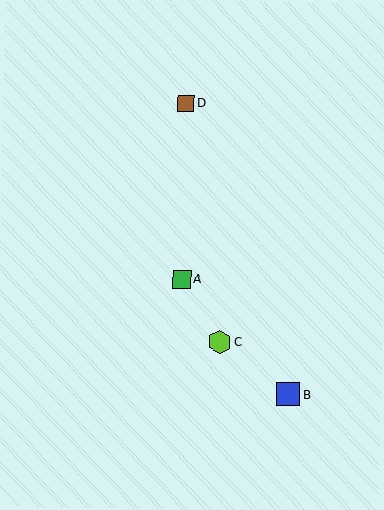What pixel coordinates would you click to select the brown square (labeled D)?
Click at (186, 103) to select the brown square D.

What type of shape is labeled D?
Shape D is a brown square.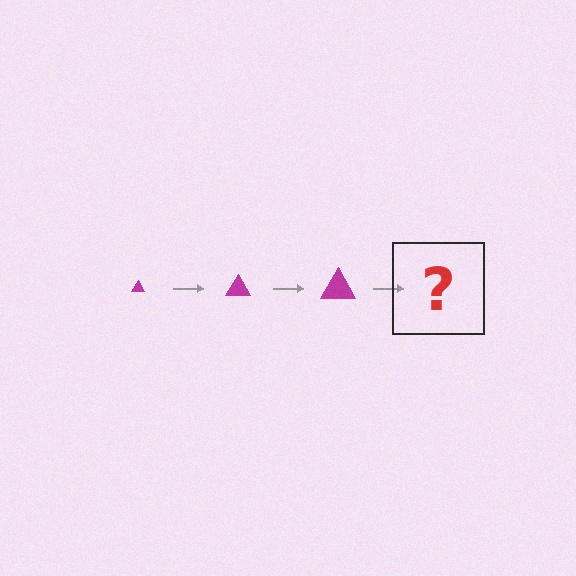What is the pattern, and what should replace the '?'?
The pattern is that the triangle gets progressively larger each step. The '?' should be a magenta triangle, larger than the previous one.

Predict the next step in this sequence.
The next step is a magenta triangle, larger than the previous one.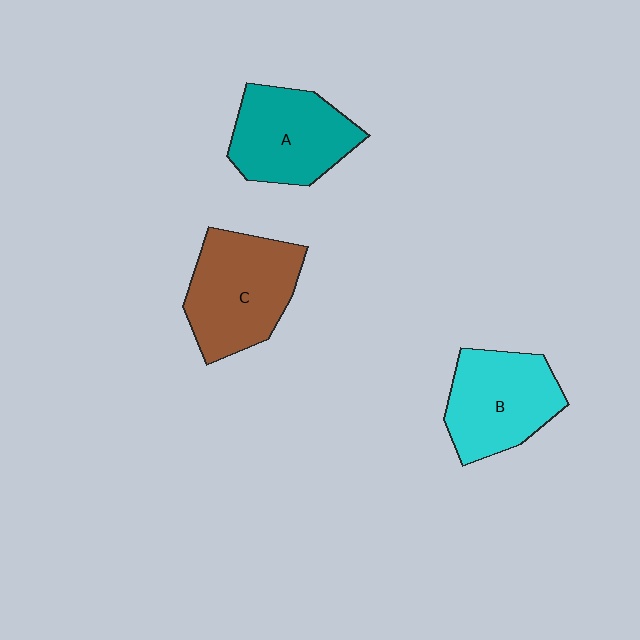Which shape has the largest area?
Shape C (brown).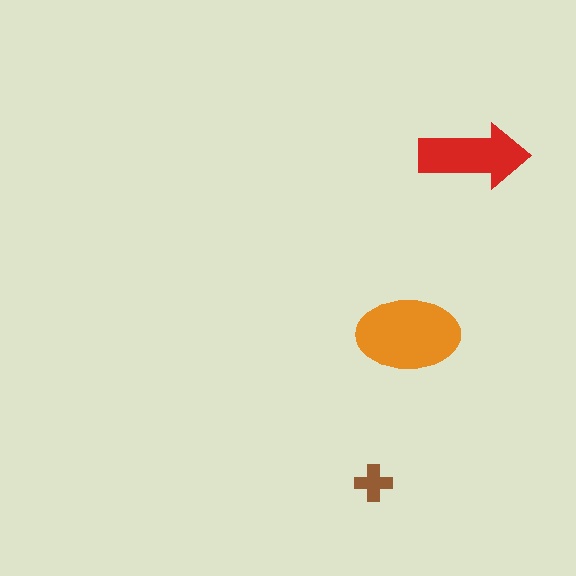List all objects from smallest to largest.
The brown cross, the red arrow, the orange ellipse.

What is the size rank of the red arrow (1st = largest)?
2nd.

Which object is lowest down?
The brown cross is bottommost.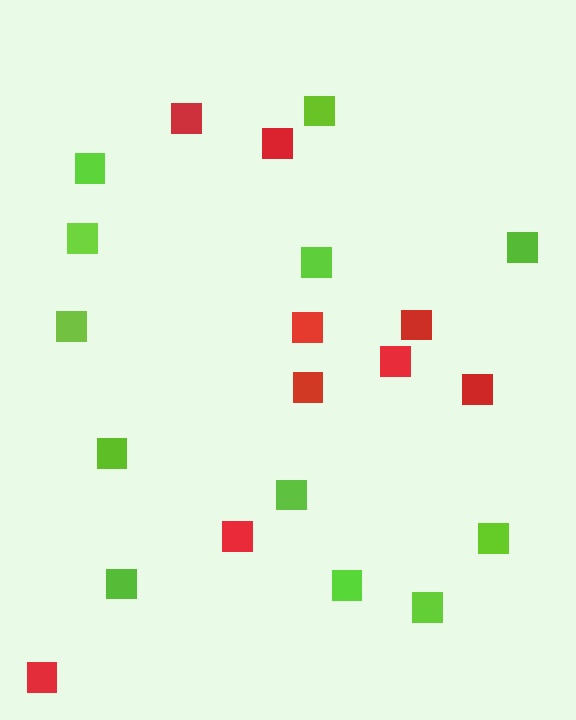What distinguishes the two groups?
There are 2 groups: one group of red squares (9) and one group of lime squares (12).